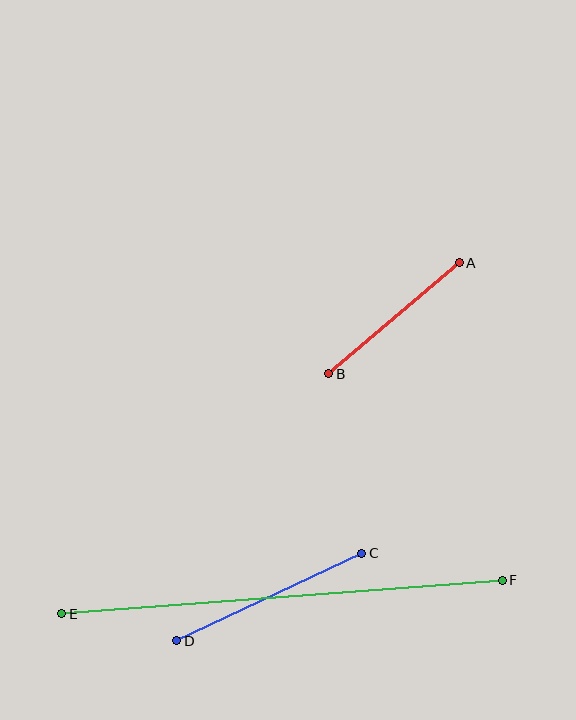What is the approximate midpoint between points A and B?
The midpoint is at approximately (394, 318) pixels.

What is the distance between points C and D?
The distance is approximately 205 pixels.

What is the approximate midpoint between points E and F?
The midpoint is at approximately (282, 597) pixels.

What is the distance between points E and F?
The distance is approximately 442 pixels.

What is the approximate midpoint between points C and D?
The midpoint is at approximately (269, 597) pixels.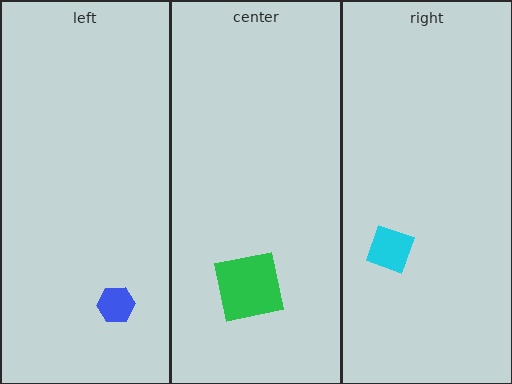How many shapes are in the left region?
1.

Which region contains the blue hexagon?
The left region.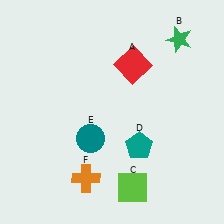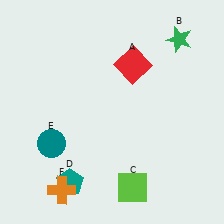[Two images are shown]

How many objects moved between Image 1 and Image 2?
3 objects moved between the two images.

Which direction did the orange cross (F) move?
The orange cross (F) moved left.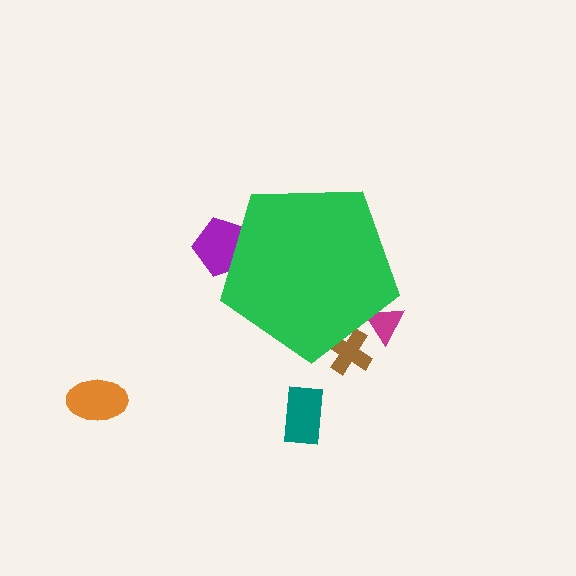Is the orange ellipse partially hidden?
No, the orange ellipse is fully visible.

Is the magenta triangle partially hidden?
Yes, the magenta triangle is partially hidden behind the green pentagon.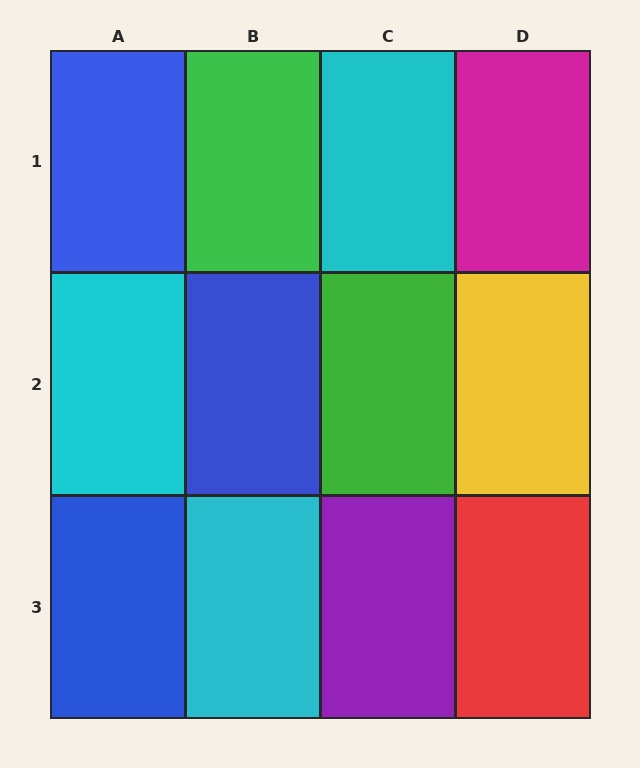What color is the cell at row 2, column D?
Yellow.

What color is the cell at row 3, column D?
Red.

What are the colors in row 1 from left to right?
Blue, green, cyan, magenta.